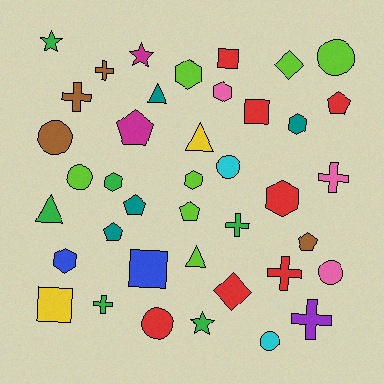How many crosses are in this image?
There are 7 crosses.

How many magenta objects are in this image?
There are 2 magenta objects.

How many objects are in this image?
There are 40 objects.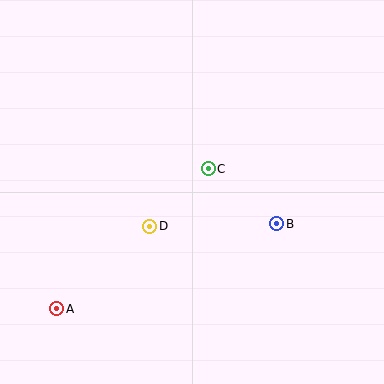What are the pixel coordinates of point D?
Point D is at (150, 226).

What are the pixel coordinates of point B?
Point B is at (277, 224).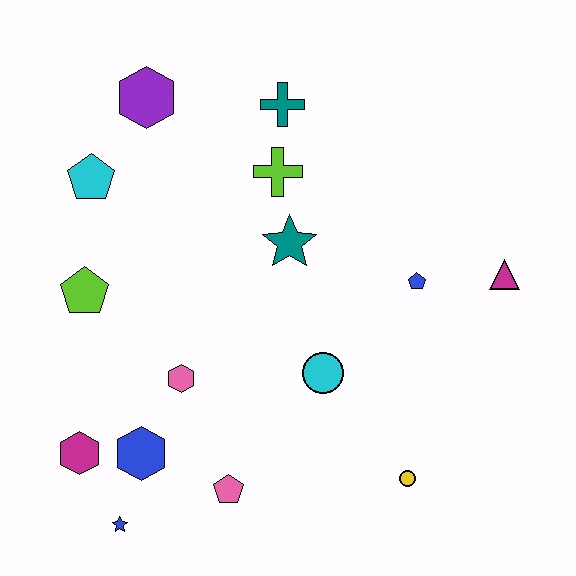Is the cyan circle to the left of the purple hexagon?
No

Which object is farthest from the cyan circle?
The purple hexagon is farthest from the cyan circle.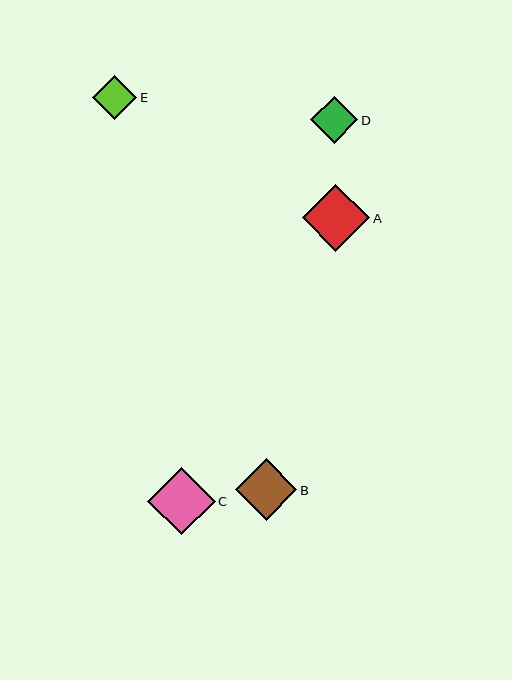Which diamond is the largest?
Diamond A is the largest with a size of approximately 68 pixels.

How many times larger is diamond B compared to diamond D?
Diamond B is approximately 1.3 times the size of diamond D.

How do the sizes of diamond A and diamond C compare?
Diamond A and diamond C are approximately the same size.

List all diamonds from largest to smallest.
From largest to smallest: A, C, B, D, E.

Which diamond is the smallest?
Diamond E is the smallest with a size of approximately 44 pixels.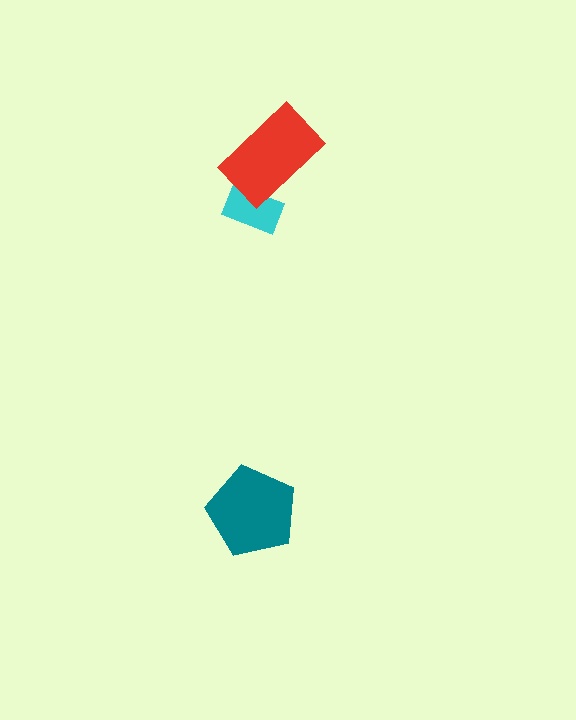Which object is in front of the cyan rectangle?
The red rectangle is in front of the cyan rectangle.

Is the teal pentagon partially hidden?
No, no other shape covers it.